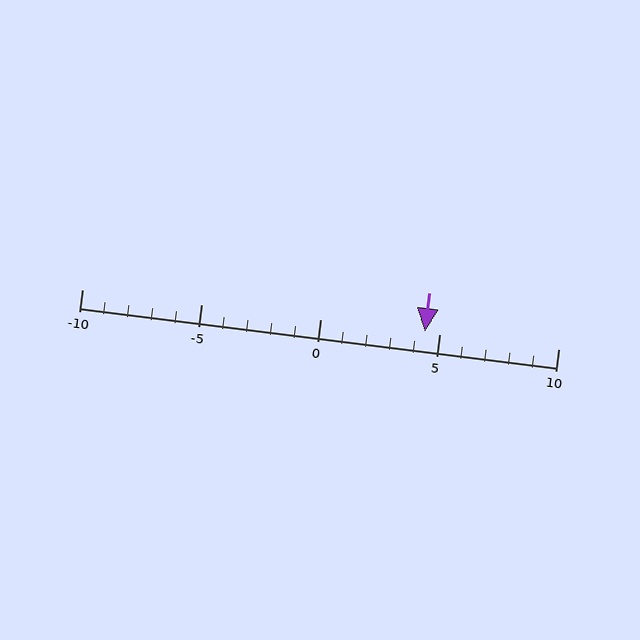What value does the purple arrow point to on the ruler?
The purple arrow points to approximately 4.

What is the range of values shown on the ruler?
The ruler shows values from -10 to 10.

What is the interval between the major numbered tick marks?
The major tick marks are spaced 5 units apart.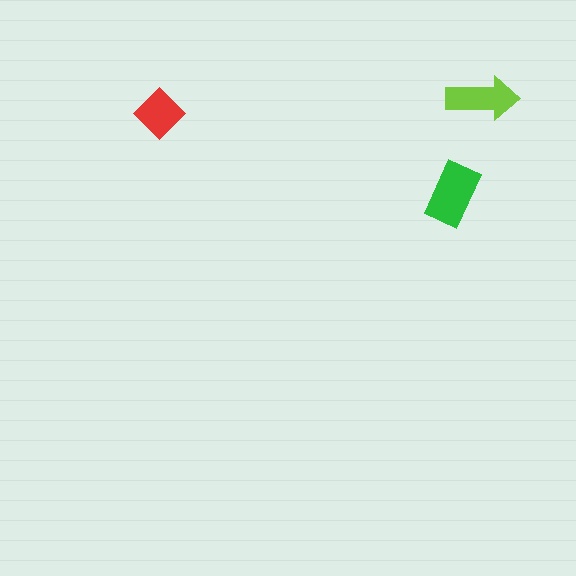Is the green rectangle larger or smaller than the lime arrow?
Larger.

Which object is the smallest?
The red diamond.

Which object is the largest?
The green rectangle.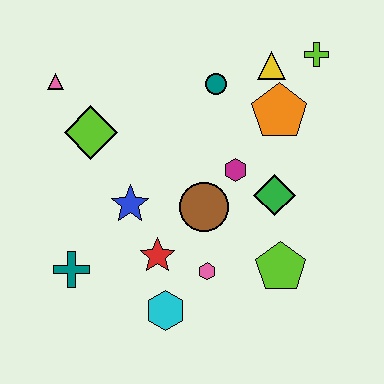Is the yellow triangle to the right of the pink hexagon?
Yes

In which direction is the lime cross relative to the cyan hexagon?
The lime cross is above the cyan hexagon.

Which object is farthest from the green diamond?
The pink triangle is farthest from the green diamond.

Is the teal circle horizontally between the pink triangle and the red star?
No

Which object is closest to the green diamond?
The magenta hexagon is closest to the green diamond.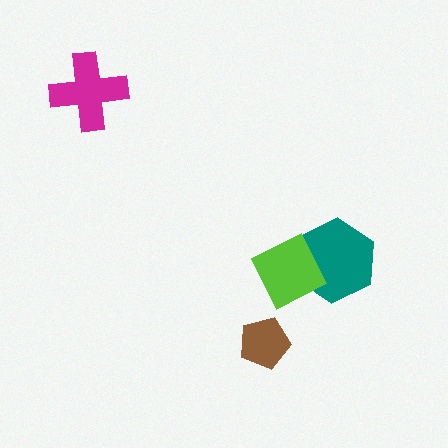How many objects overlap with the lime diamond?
1 object overlaps with the lime diamond.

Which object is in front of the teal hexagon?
The lime diamond is in front of the teal hexagon.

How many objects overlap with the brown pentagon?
0 objects overlap with the brown pentagon.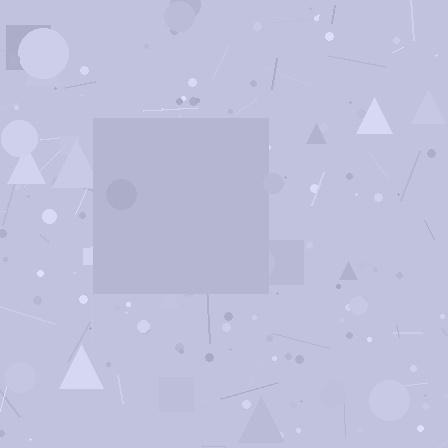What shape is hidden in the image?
A square is hidden in the image.